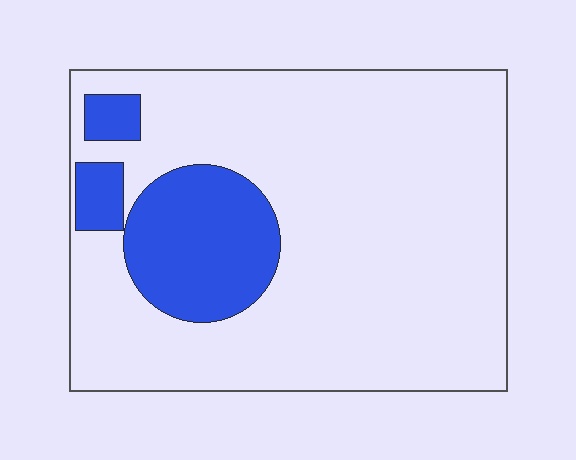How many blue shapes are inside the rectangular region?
3.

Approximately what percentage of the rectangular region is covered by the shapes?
Approximately 20%.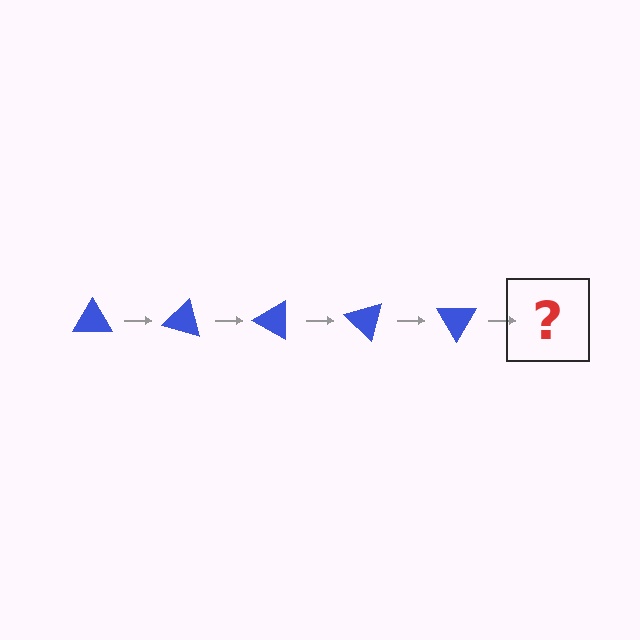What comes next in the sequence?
The next element should be a blue triangle rotated 75 degrees.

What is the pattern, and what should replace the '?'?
The pattern is that the triangle rotates 15 degrees each step. The '?' should be a blue triangle rotated 75 degrees.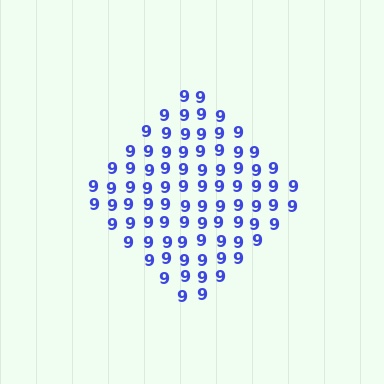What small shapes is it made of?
It is made of small digit 9's.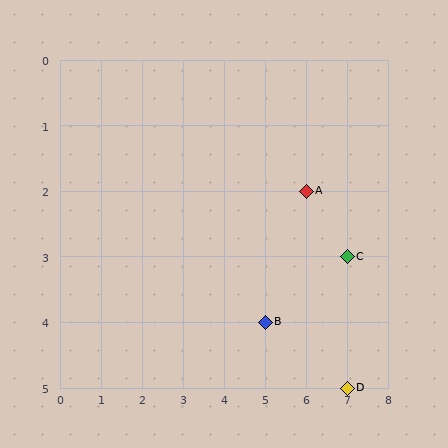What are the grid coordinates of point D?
Point D is at grid coordinates (7, 5).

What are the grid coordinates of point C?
Point C is at grid coordinates (7, 3).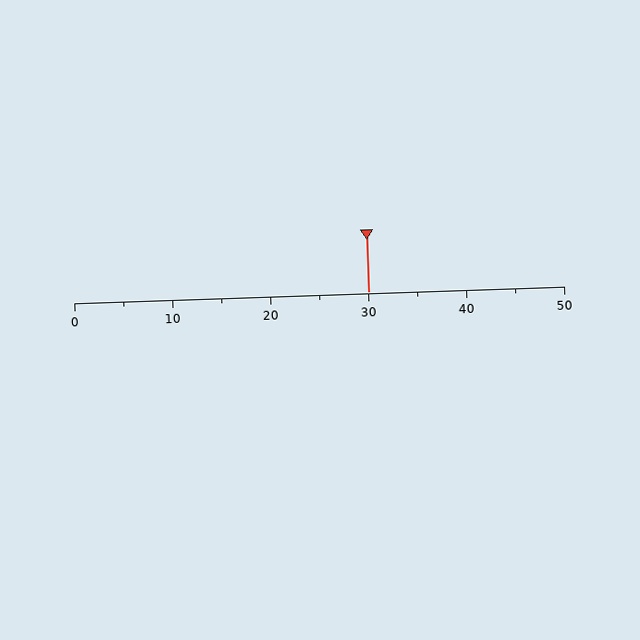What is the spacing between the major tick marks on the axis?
The major ticks are spaced 10 apart.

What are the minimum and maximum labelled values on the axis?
The axis runs from 0 to 50.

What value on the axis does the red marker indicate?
The marker indicates approximately 30.